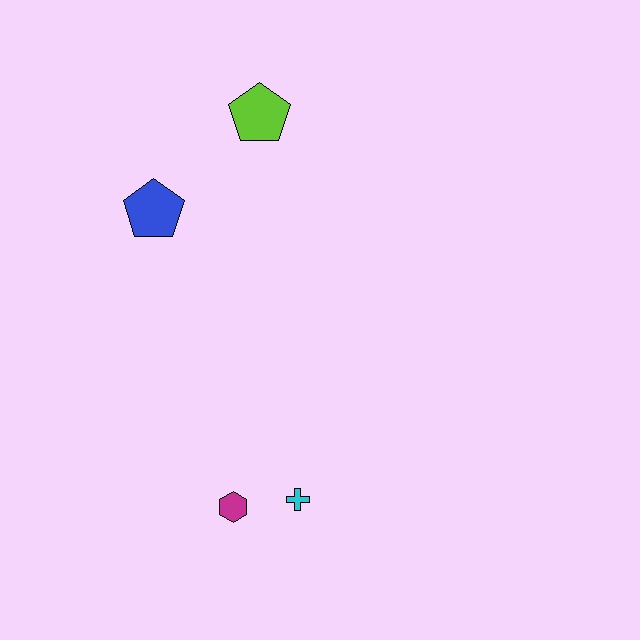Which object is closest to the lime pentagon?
The blue pentagon is closest to the lime pentagon.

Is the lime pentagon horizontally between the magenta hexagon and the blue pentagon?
No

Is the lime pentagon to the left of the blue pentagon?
No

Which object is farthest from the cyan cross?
The lime pentagon is farthest from the cyan cross.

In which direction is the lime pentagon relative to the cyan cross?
The lime pentagon is above the cyan cross.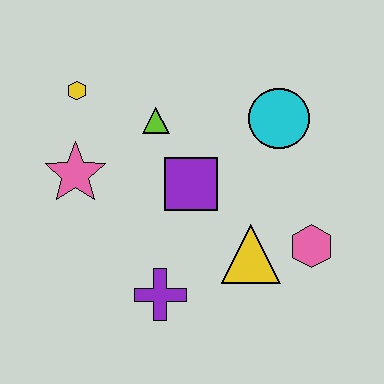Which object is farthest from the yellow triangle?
The yellow hexagon is farthest from the yellow triangle.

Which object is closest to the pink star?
The yellow hexagon is closest to the pink star.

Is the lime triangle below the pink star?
No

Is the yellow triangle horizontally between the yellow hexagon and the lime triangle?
No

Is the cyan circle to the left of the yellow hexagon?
No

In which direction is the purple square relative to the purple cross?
The purple square is above the purple cross.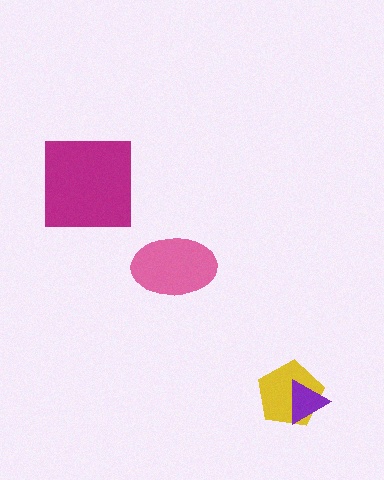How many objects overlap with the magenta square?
0 objects overlap with the magenta square.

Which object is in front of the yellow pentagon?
The purple triangle is in front of the yellow pentagon.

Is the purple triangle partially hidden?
No, no other shape covers it.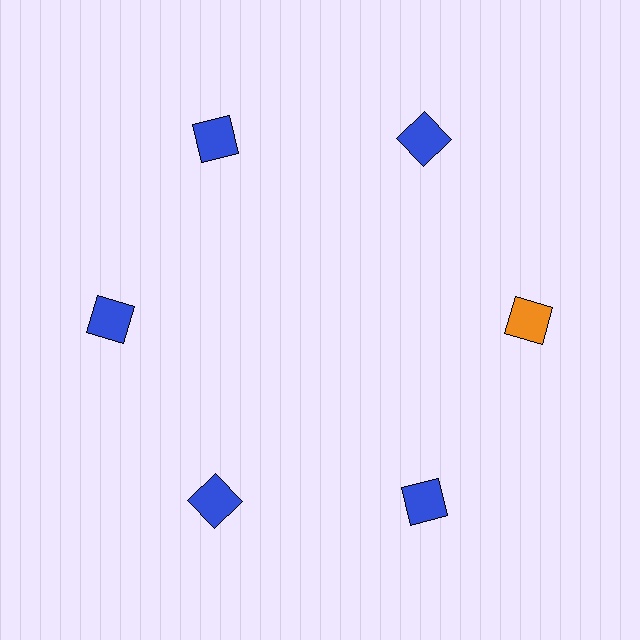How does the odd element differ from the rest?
It has a different color: orange instead of blue.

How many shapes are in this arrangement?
There are 6 shapes arranged in a ring pattern.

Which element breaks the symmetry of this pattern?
The orange square at roughly the 3 o'clock position breaks the symmetry. All other shapes are blue squares.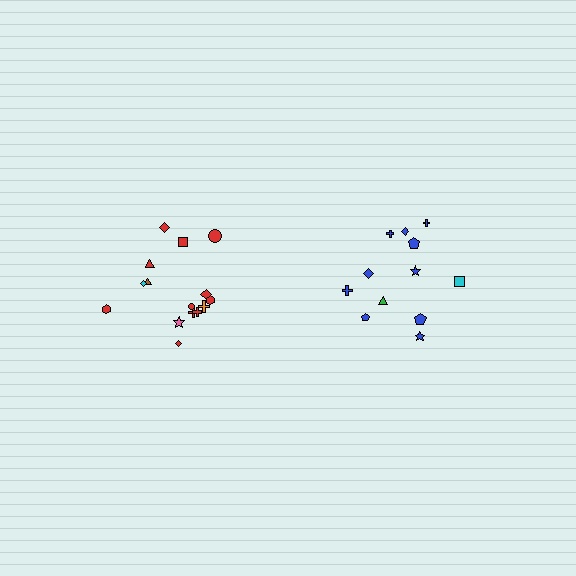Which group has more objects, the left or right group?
The left group.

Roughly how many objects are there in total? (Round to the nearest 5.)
Roughly 25 objects in total.